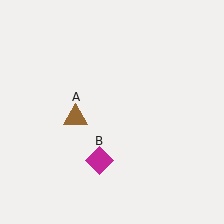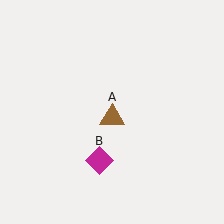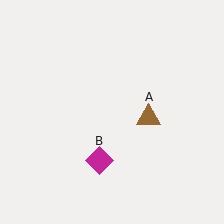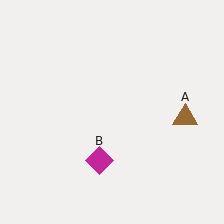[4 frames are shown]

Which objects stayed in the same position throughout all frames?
Magenta diamond (object B) remained stationary.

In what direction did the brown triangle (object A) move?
The brown triangle (object A) moved right.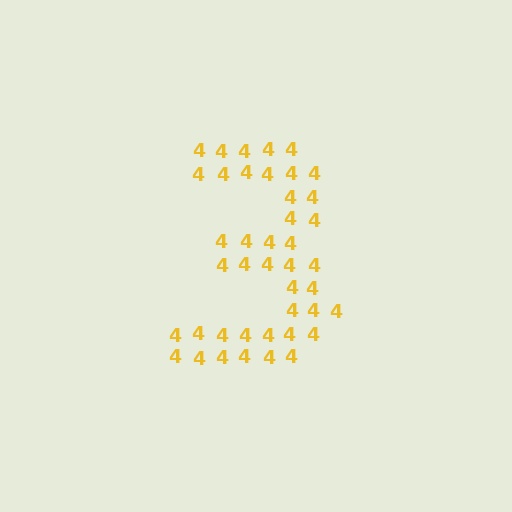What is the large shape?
The large shape is the digit 3.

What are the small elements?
The small elements are digit 4's.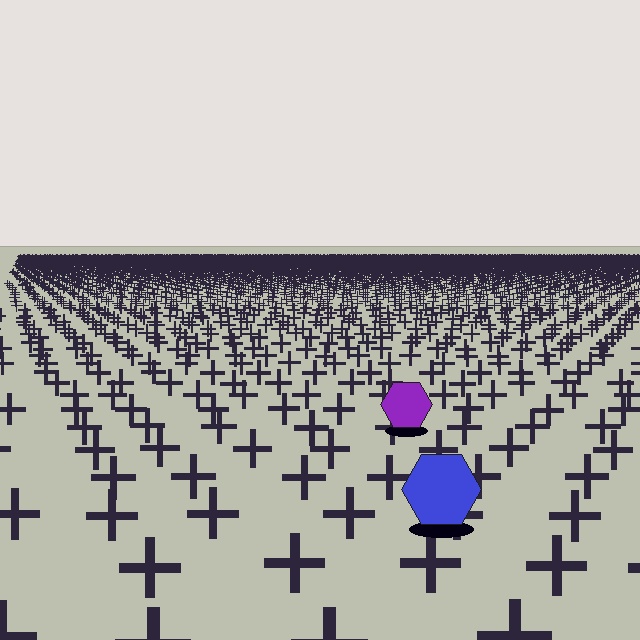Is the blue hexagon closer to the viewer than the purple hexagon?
Yes. The blue hexagon is closer — you can tell from the texture gradient: the ground texture is coarser near it.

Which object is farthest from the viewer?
The purple hexagon is farthest from the viewer. It appears smaller and the ground texture around it is denser.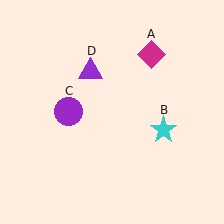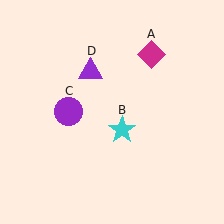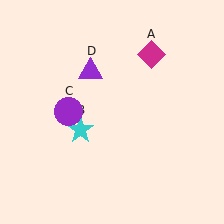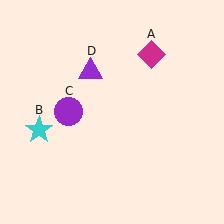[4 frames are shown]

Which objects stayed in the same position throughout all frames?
Magenta diamond (object A) and purple circle (object C) and purple triangle (object D) remained stationary.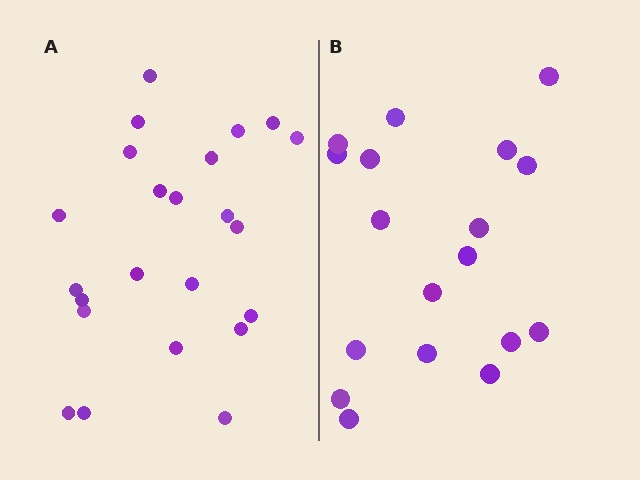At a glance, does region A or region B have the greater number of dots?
Region A (the left region) has more dots.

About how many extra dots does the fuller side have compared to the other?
Region A has about 5 more dots than region B.